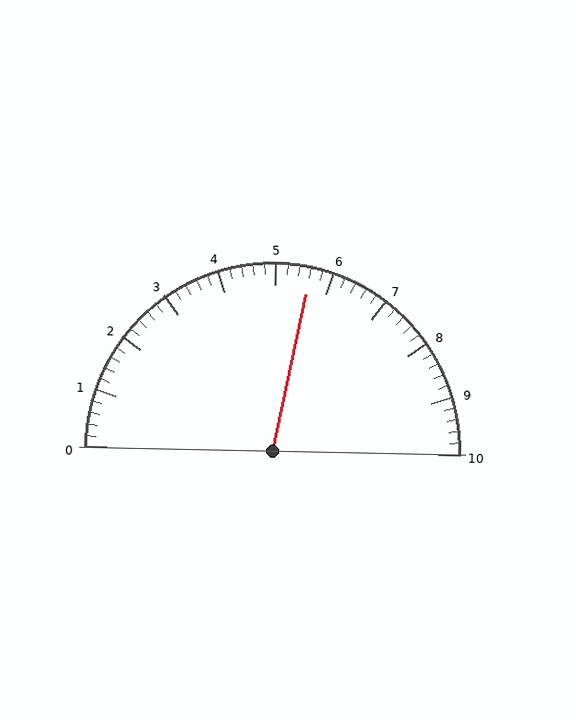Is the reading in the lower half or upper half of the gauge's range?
The reading is in the upper half of the range (0 to 10).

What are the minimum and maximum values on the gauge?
The gauge ranges from 0 to 10.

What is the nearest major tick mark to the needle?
The nearest major tick mark is 6.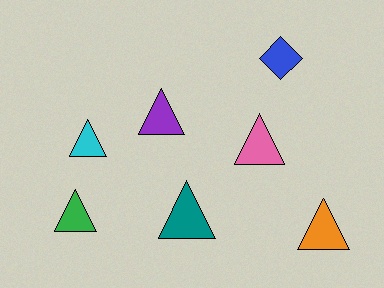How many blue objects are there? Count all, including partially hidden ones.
There is 1 blue object.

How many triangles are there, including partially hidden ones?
There are 6 triangles.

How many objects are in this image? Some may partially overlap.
There are 7 objects.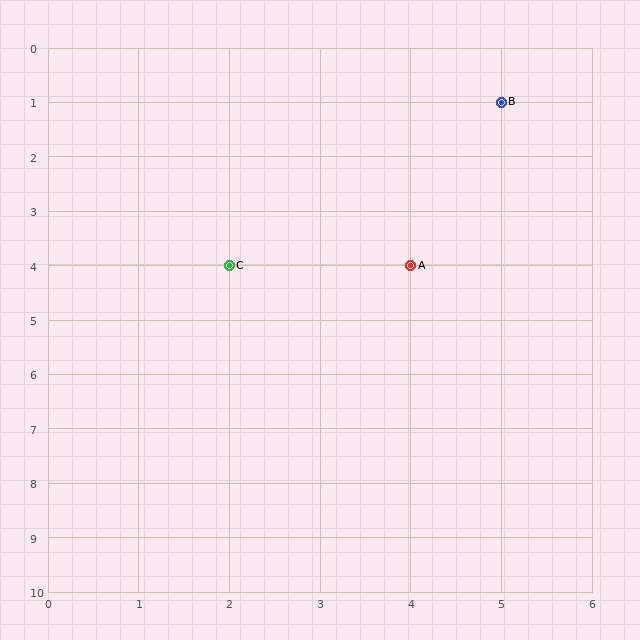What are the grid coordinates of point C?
Point C is at grid coordinates (2, 4).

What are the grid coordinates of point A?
Point A is at grid coordinates (4, 4).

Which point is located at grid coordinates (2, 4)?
Point C is at (2, 4).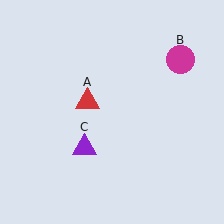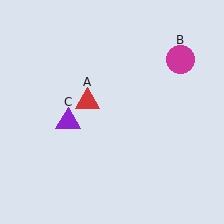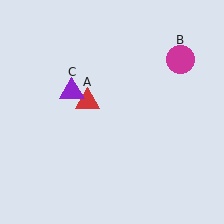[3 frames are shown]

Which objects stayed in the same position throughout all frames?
Red triangle (object A) and magenta circle (object B) remained stationary.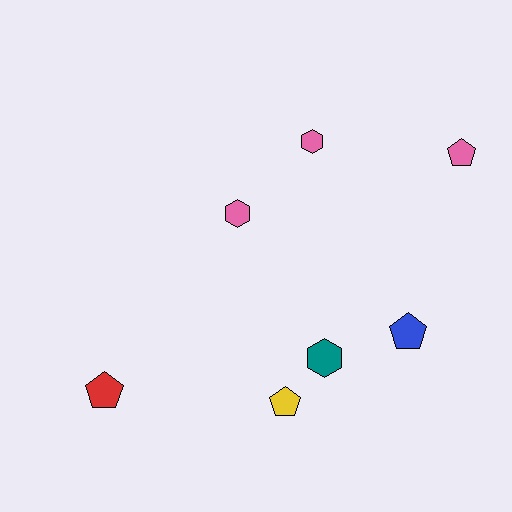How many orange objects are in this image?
There are no orange objects.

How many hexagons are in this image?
There are 3 hexagons.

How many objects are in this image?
There are 7 objects.